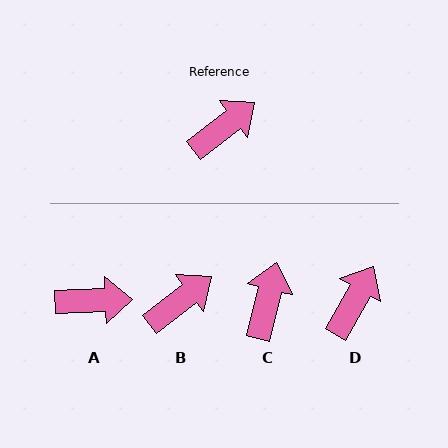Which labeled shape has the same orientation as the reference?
B.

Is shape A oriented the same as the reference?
No, it is off by about 35 degrees.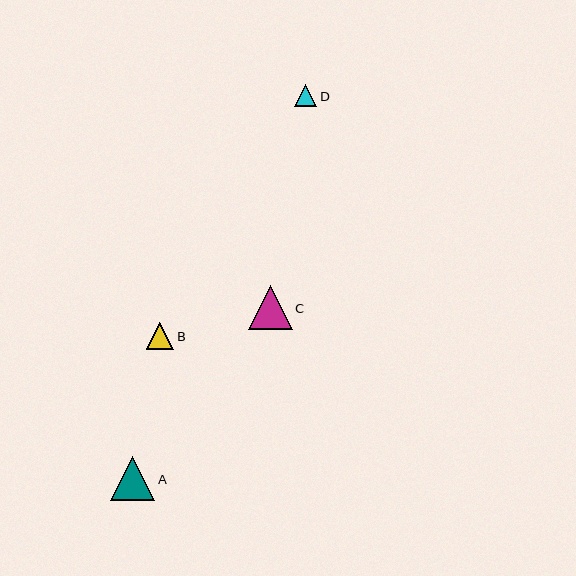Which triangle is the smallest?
Triangle D is the smallest with a size of approximately 22 pixels.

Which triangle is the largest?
Triangle A is the largest with a size of approximately 44 pixels.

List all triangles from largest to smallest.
From largest to smallest: A, C, B, D.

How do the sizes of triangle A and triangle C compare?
Triangle A and triangle C are approximately the same size.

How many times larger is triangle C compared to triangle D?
Triangle C is approximately 2.0 times the size of triangle D.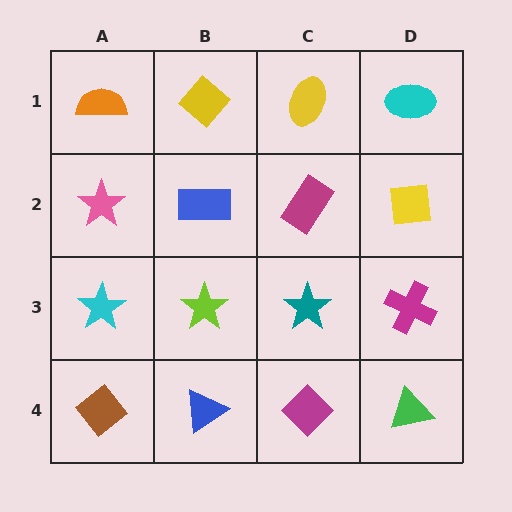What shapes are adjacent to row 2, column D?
A cyan ellipse (row 1, column D), a magenta cross (row 3, column D), a magenta rectangle (row 2, column C).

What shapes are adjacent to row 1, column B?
A blue rectangle (row 2, column B), an orange semicircle (row 1, column A), a yellow ellipse (row 1, column C).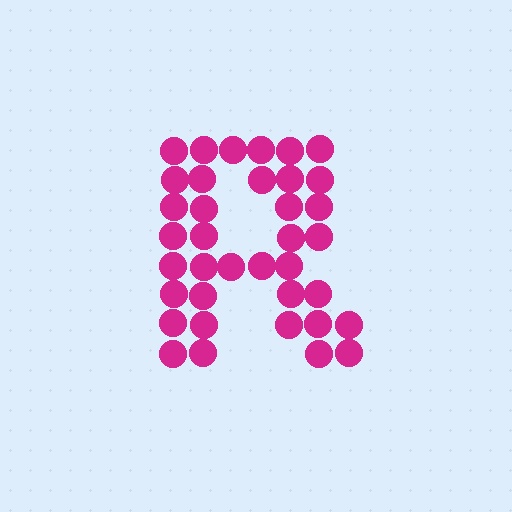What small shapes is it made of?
It is made of small circles.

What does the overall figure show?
The overall figure shows the letter R.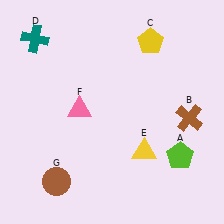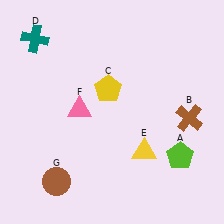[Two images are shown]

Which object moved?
The yellow pentagon (C) moved down.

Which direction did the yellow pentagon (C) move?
The yellow pentagon (C) moved down.